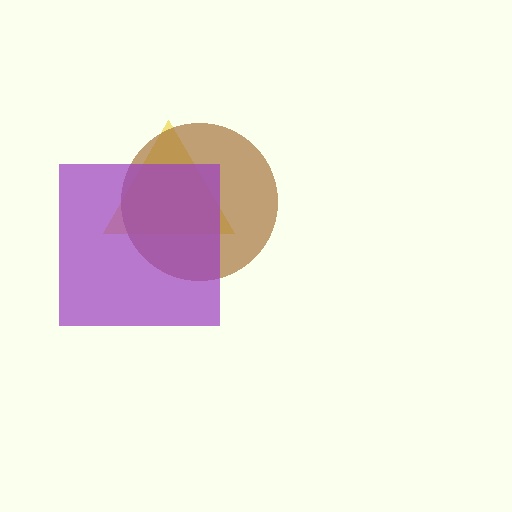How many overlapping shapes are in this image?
There are 3 overlapping shapes in the image.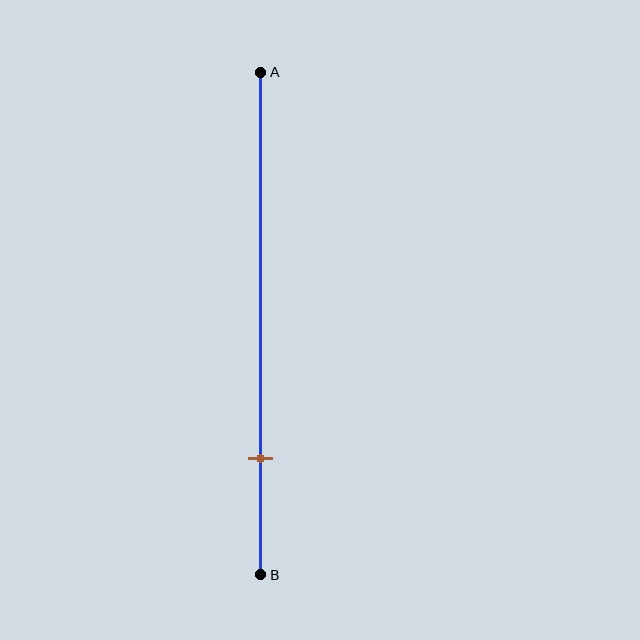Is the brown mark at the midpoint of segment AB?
No, the mark is at about 75% from A, not at the 50% midpoint.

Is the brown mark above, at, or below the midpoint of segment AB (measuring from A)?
The brown mark is below the midpoint of segment AB.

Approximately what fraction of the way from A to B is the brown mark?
The brown mark is approximately 75% of the way from A to B.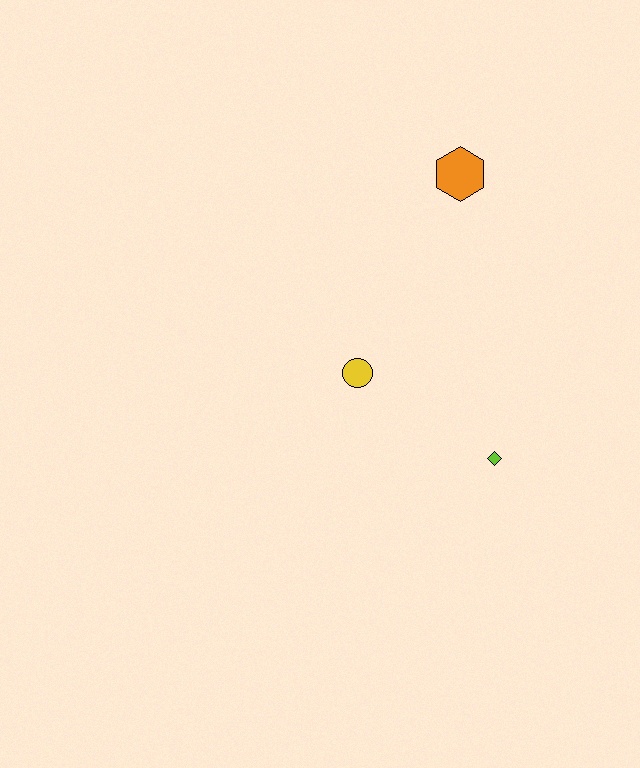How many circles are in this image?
There is 1 circle.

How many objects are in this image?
There are 3 objects.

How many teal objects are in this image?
There are no teal objects.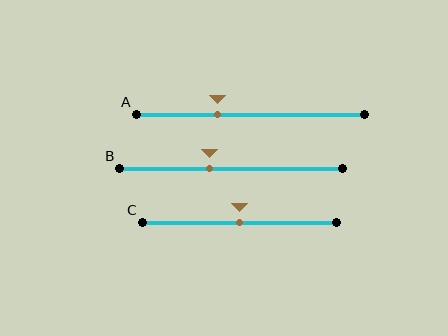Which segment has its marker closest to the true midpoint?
Segment C has its marker closest to the true midpoint.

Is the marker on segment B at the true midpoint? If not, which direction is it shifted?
No, the marker on segment B is shifted to the left by about 10% of the segment length.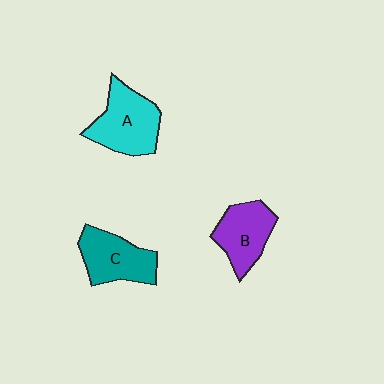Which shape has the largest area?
Shape A (cyan).